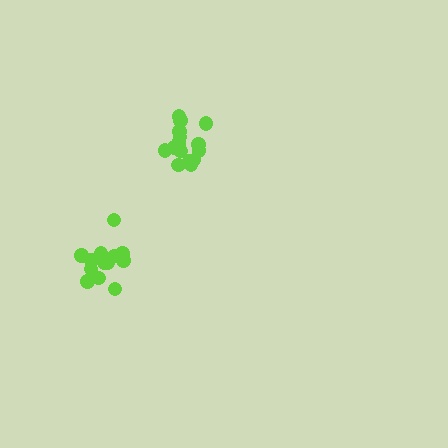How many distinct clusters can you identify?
There are 2 distinct clusters.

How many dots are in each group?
Group 1: 15 dots, Group 2: 14 dots (29 total).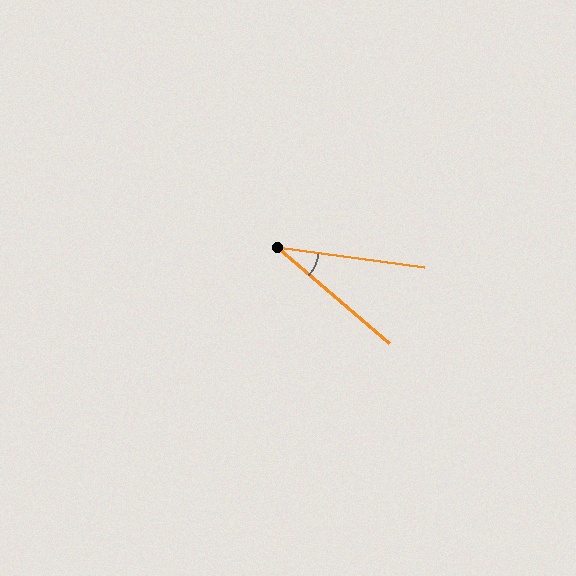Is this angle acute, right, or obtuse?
It is acute.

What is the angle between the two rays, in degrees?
Approximately 33 degrees.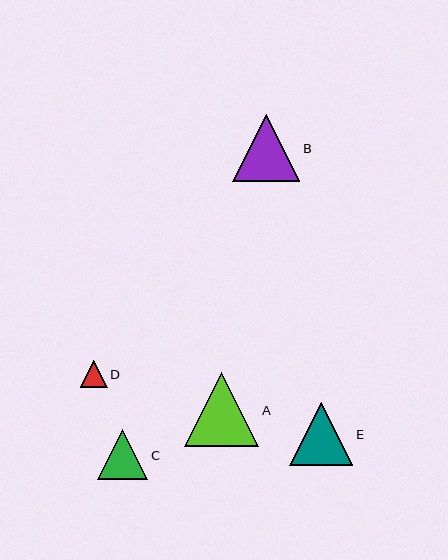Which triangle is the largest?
Triangle A is the largest with a size of approximately 74 pixels.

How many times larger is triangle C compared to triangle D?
Triangle C is approximately 1.9 times the size of triangle D.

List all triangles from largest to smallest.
From largest to smallest: A, B, E, C, D.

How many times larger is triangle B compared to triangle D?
Triangle B is approximately 2.5 times the size of triangle D.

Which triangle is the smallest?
Triangle D is the smallest with a size of approximately 27 pixels.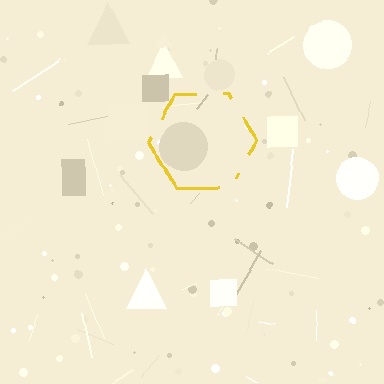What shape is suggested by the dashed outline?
The dashed outline suggests a hexagon.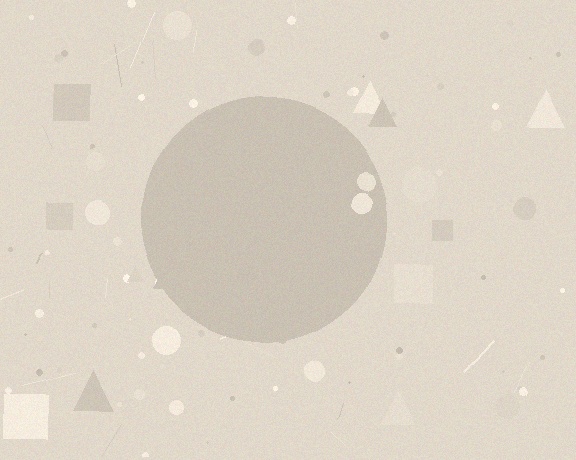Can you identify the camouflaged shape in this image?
The camouflaged shape is a circle.